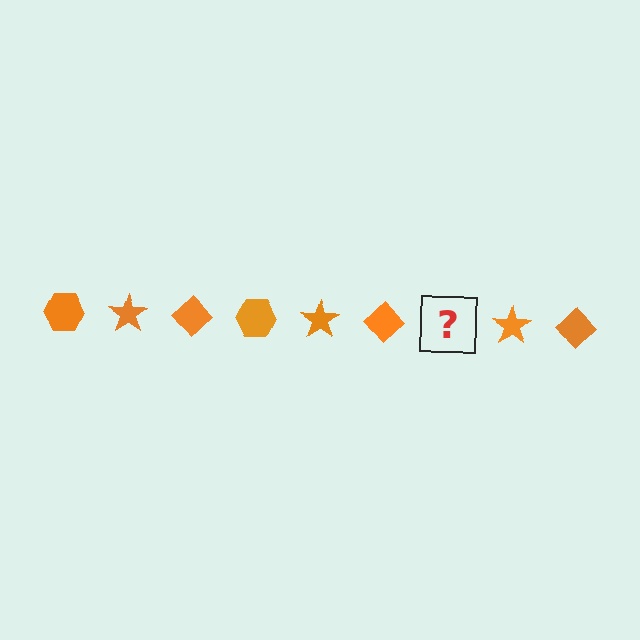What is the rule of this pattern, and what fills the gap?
The rule is that the pattern cycles through hexagon, star, diamond shapes in orange. The gap should be filled with an orange hexagon.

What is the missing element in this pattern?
The missing element is an orange hexagon.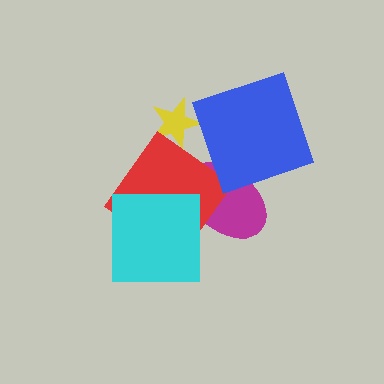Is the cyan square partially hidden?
No, no other shape covers it.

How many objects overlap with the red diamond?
2 objects overlap with the red diamond.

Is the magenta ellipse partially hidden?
Yes, it is partially covered by another shape.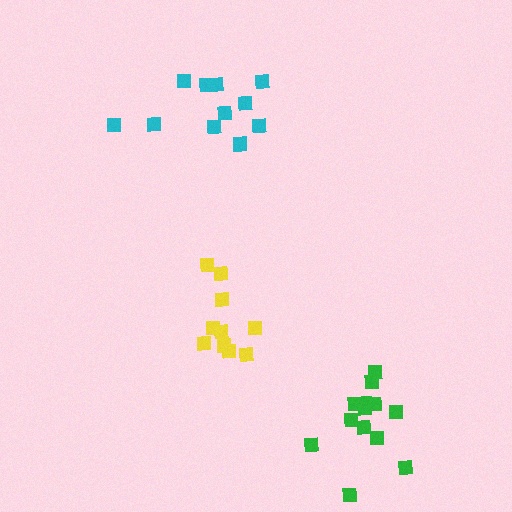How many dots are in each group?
Group 1: 10 dots, Group 2: 11 dots, Group 3: 13 dots (34 total).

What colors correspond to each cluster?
The clusters are colored: yellow, cyan, green.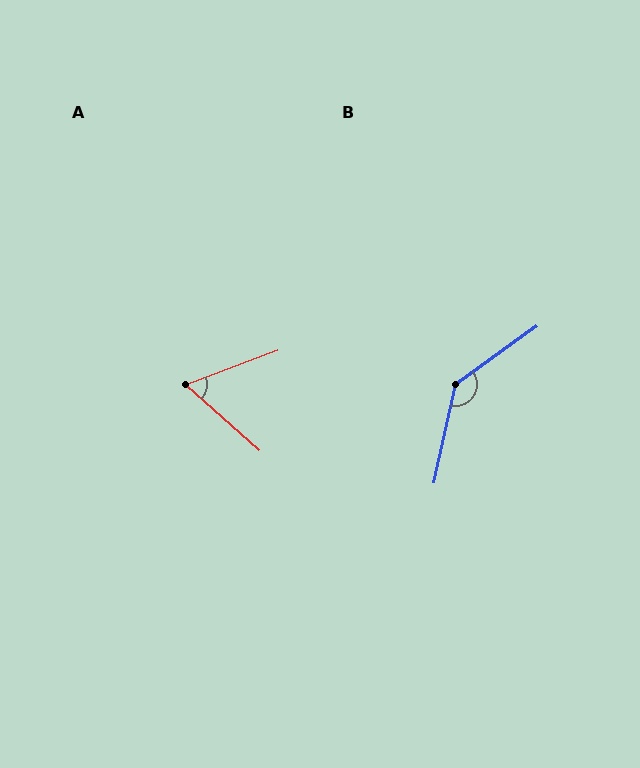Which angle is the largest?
B, at approximately 138 degrees.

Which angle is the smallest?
A, at approximately 63 degrees.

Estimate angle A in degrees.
Approximately 63 degrees.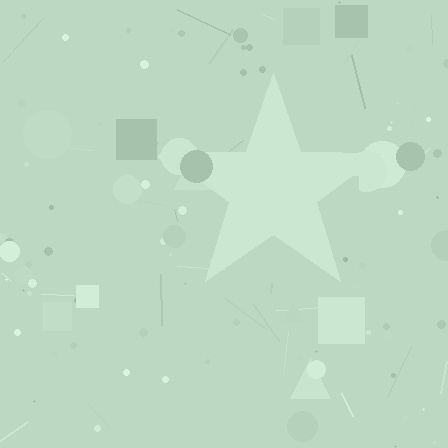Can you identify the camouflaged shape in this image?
The camouflaged shape is a star.